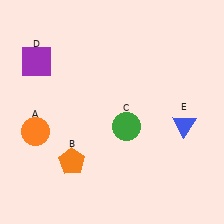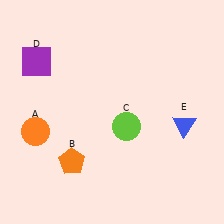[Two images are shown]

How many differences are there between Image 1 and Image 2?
There is 1 difference between the two images.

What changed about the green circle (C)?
In Image 1, C is green. In Image 2, it changed to lime.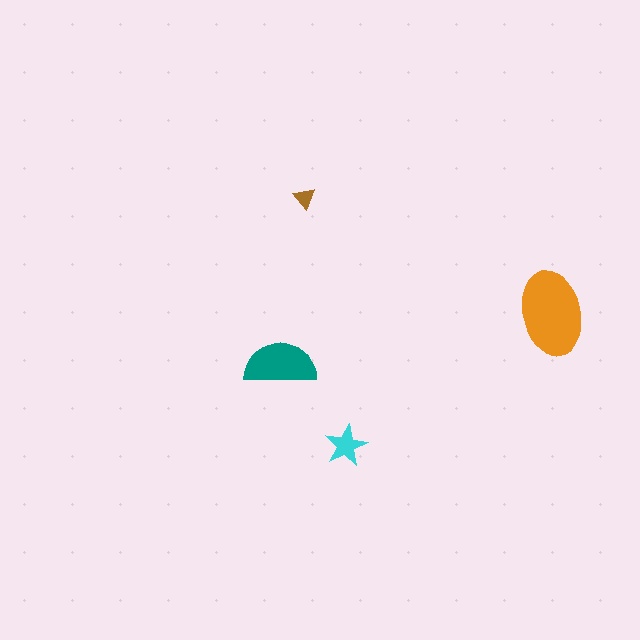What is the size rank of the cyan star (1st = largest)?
3rd.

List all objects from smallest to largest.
The brown triangle, the cyan star, the teal semicircle, the orange ellipse.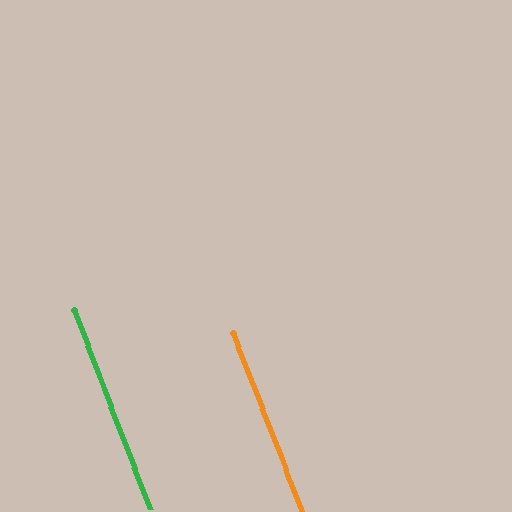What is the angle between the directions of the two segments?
Approximately 0 degrees.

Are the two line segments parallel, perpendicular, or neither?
Parallel — their directions differ by only 0.4°.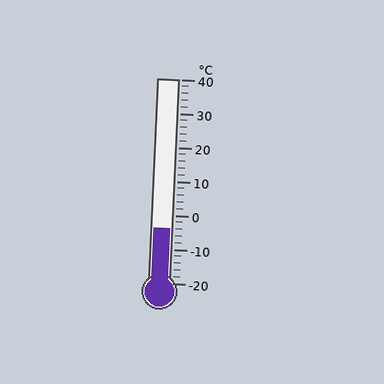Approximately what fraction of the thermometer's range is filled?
The thermometer is filled to approximately 25% of its range.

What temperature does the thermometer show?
The thermometer shows approximately -4°C.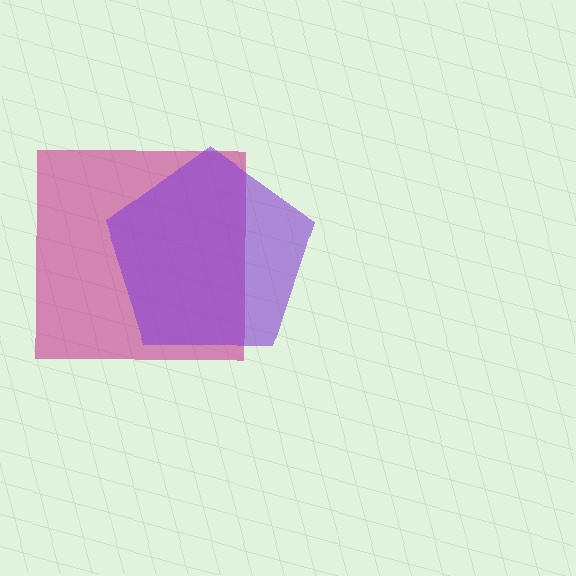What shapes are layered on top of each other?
The layered shapes are: a magenta square, a purple pentagon.